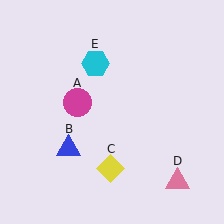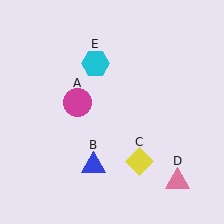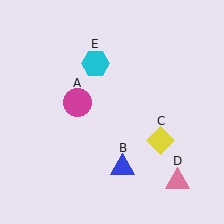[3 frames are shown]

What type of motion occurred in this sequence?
The blue triangle (object B), yellow diamond (object C) rotated counterclockwise around the center of the scene.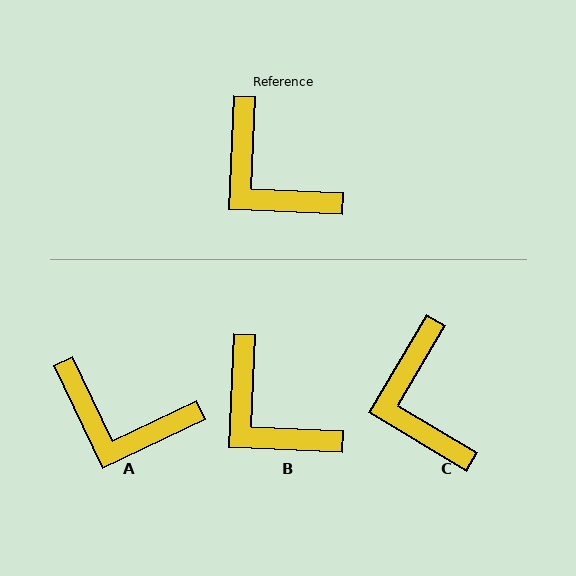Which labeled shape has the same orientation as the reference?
B.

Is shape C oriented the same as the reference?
No, it is off by about 28 degrees.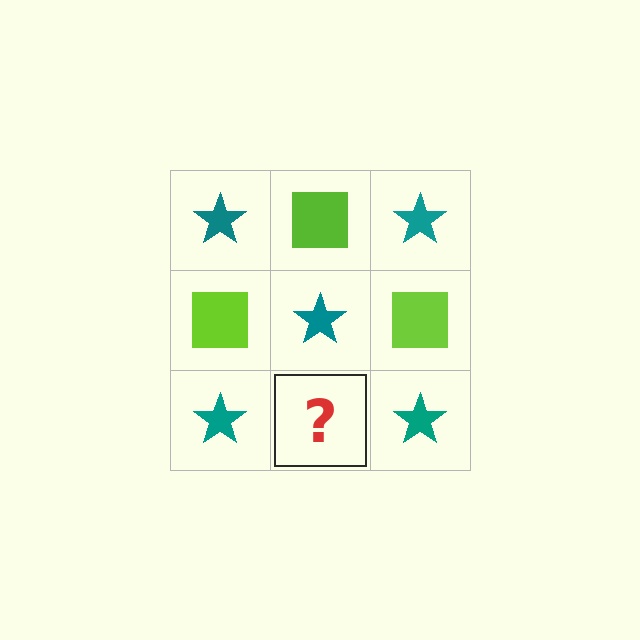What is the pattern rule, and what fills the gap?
The rule is that it alternates teal star and lime square in a checkerboard pattern. The gap should be filled with a lime square.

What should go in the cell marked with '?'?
The missing cell should contain a lime square.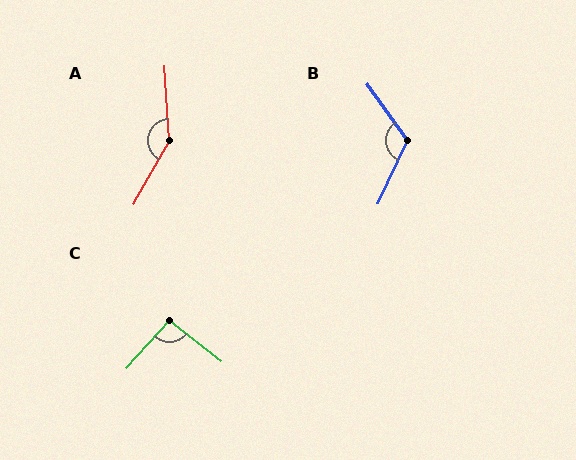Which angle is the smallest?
C, at approximately 93 degrees.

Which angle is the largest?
A, at approximately 147 degrees.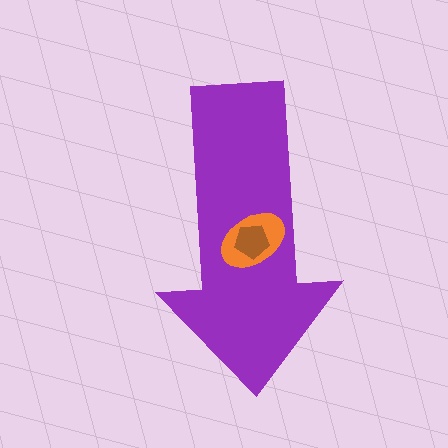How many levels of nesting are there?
3.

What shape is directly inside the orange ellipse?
The brown pentagon.